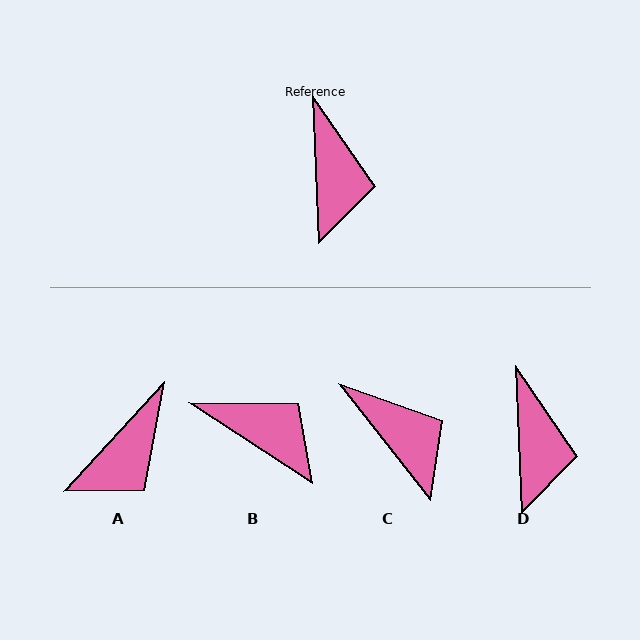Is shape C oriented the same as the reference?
No, it is off by about 36 degrees.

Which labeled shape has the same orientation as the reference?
D.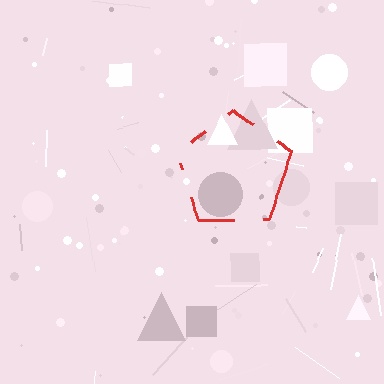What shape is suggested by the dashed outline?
The dashed outline suggests a pentagon.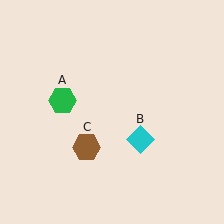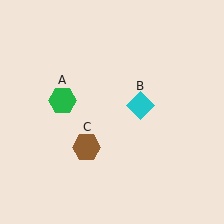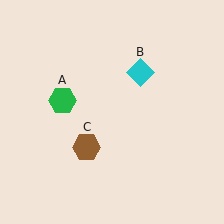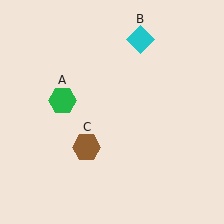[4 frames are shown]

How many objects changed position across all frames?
1 object changed position: cyan diamond (object B).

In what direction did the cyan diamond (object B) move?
The cyan diamond (object B) moved up.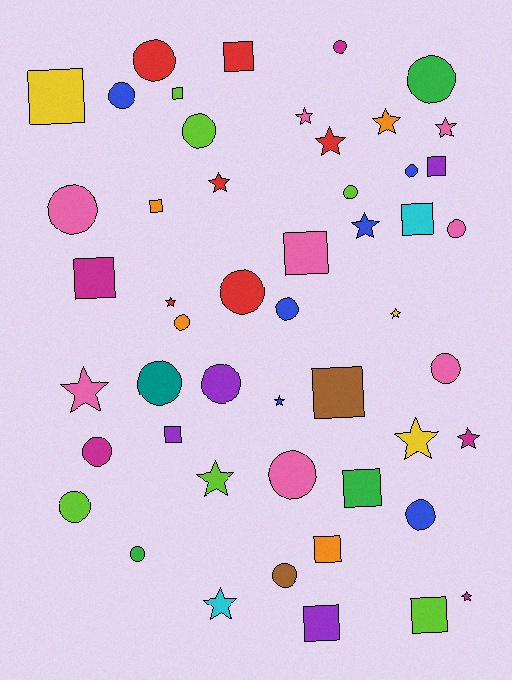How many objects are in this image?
There are 50 objects.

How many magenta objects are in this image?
There are 5 magenta objects.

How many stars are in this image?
There are 15 stars.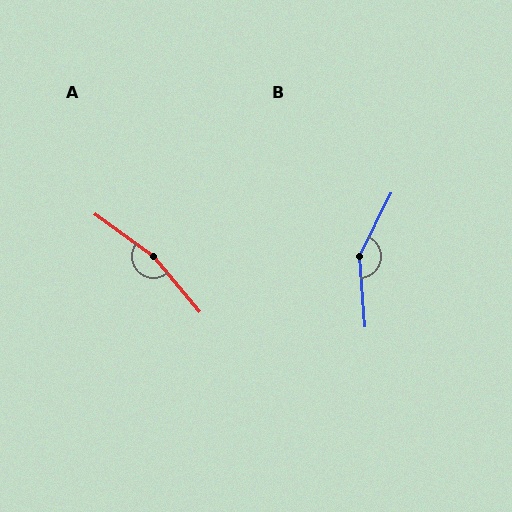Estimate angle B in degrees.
Approximately 149 degrees.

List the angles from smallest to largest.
B (149°), A (167°).